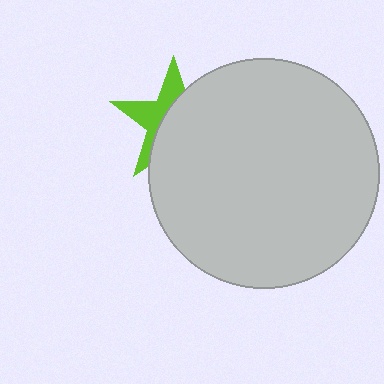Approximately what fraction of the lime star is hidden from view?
Roughly 61% of the lime star is hidden behind the light gray circle.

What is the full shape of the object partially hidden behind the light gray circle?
The partially hidden object is a lime star.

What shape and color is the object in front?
The object in front is a light gray circle.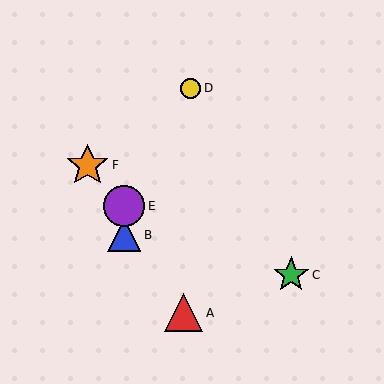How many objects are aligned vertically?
2 objects (B, E) are aligned vertically.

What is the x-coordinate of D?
Object D is at x≈190.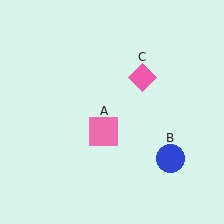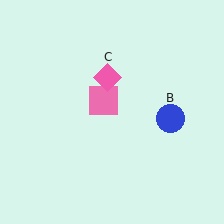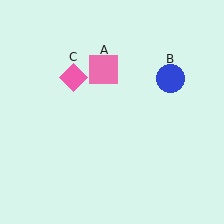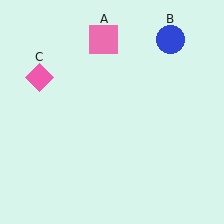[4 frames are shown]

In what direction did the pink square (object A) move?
The pink square (object A) moved up.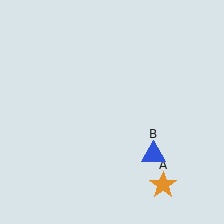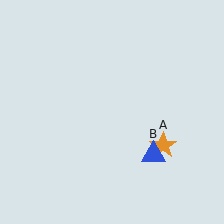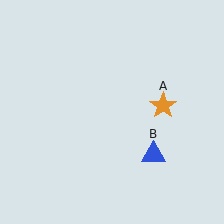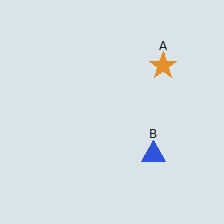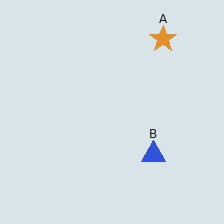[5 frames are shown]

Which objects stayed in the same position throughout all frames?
Blue triangle (object B) remained stationary.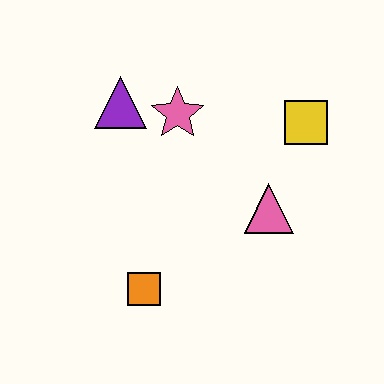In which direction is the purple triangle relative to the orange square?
The purple triangle is above the orange square.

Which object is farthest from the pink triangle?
The purple triangle is farthest from the pink triangle.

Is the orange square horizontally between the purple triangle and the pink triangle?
Yes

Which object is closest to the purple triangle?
The pink star is closest to the purple triangle.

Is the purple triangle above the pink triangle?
Yes